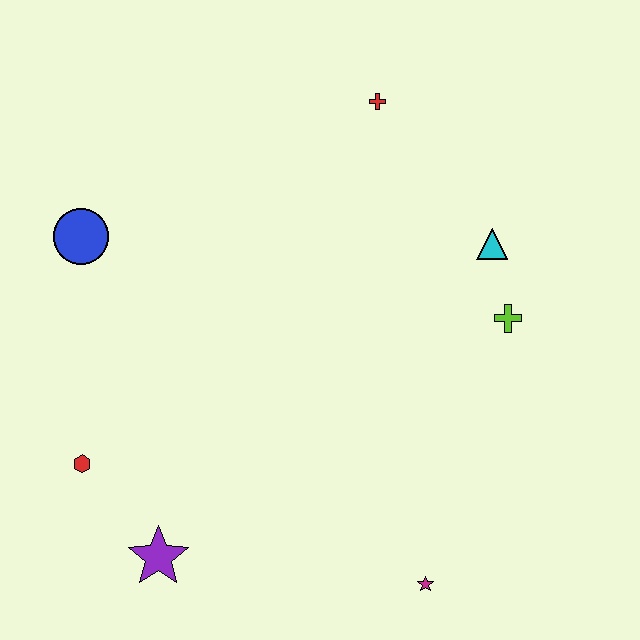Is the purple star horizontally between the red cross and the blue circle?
Yes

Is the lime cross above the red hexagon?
Yes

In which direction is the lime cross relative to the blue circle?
The lime cross is to the right of the blue circle.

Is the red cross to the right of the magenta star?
No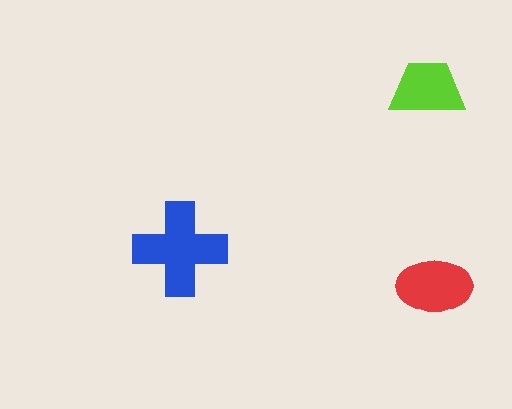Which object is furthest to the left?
The blue cross is leftmost.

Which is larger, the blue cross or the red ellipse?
The blue cross.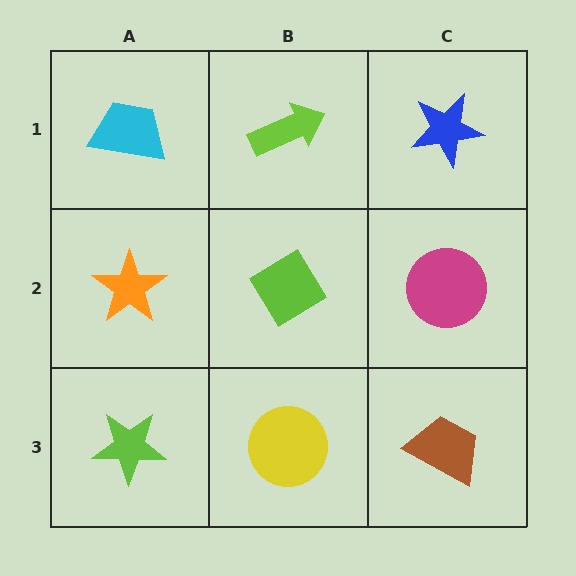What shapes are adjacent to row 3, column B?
A lime diamond (row 2, column B), a lime star (row 3, column A), a brown trapezoid (row 3, column C).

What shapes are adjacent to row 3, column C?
A magenta circle (row 2, column C), a yellow circle (row 3, column B).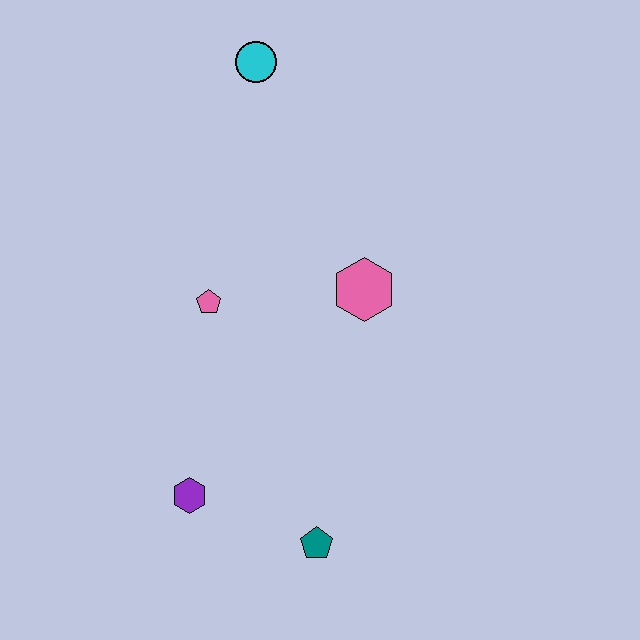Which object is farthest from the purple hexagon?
The cyan circle is farthest from the purple hexagon.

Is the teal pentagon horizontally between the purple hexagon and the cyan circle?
No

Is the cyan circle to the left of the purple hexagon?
No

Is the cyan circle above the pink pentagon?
Yes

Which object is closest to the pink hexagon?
The pink pentagon is closest to the pink hexagon.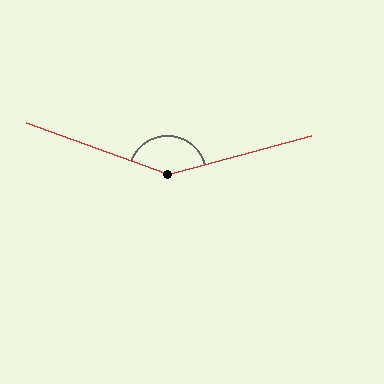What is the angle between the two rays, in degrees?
Approximately 145 degrees.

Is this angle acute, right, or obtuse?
It is obtuse.